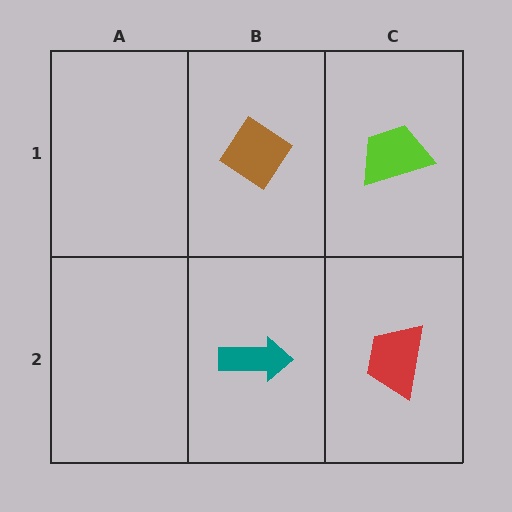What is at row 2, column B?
A teal arrow.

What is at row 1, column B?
A brown diamond.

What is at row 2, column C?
A red trapezoid.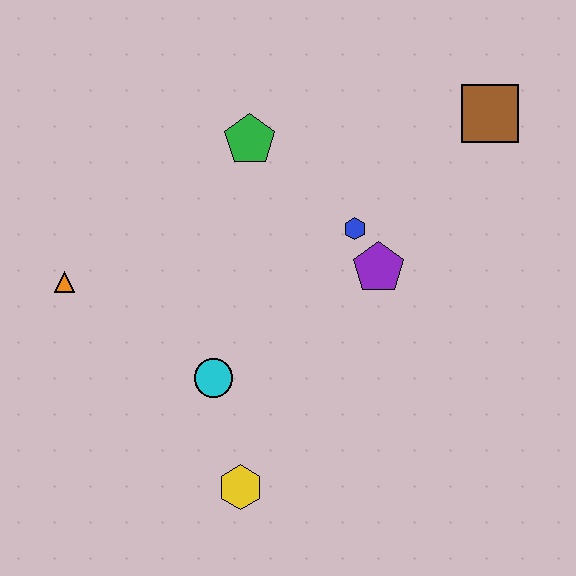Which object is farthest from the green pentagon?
The yellow hexagon is farthest from the green pentagon.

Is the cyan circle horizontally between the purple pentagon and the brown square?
No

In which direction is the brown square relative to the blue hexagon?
The brown square is to the right of the blue hexagon.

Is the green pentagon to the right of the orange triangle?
Yes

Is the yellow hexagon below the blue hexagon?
Yes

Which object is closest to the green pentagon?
The blue hexagon is closest to the green pentagon.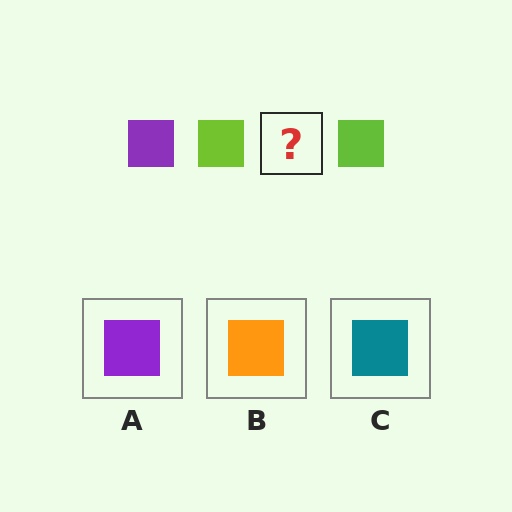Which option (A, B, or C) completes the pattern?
A.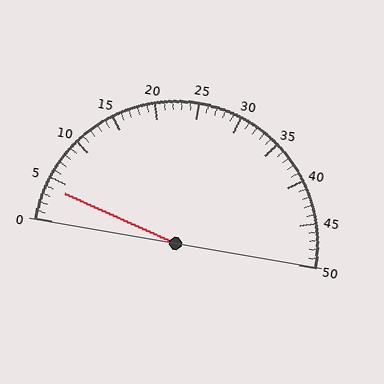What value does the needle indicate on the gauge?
The needle indicates approximately 4.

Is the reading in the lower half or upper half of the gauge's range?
The reading is in the lower half of the range (0 to 50).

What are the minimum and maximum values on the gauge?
The gauge ranges from 0 to 50.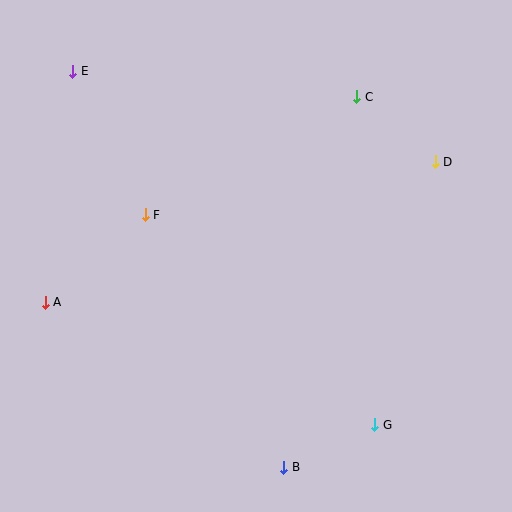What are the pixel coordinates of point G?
Point G is at (375, 425).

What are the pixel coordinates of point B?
Point B is at (284, 467).